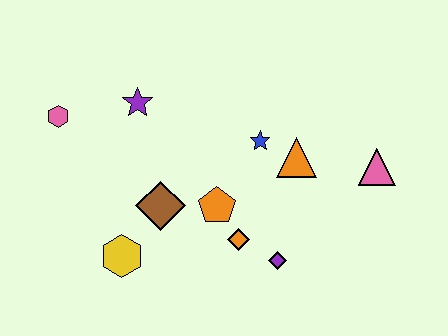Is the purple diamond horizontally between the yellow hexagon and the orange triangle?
Yes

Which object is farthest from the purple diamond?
The pink hexagon is farthest from the purple diamond.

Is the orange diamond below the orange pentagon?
Yes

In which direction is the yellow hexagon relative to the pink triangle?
The yellow hexagon is to the left of the pink triangle.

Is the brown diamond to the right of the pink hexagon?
Yes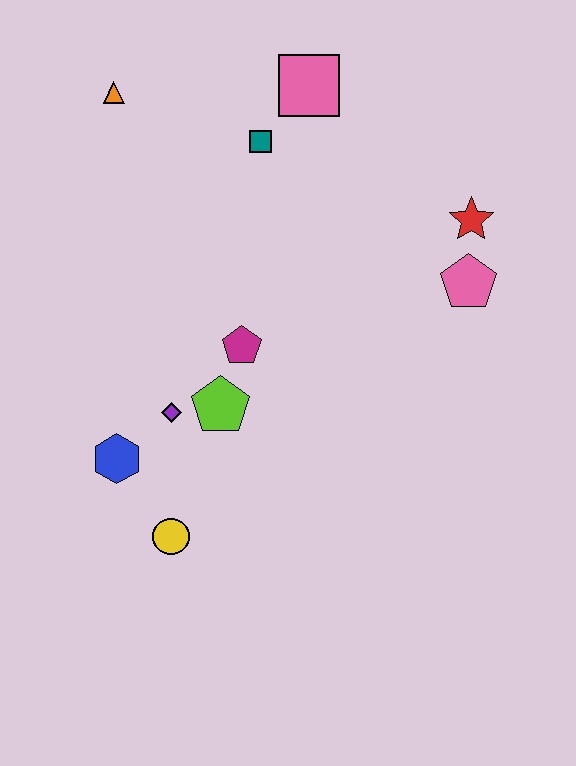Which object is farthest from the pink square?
The yellow circle is farthest from the pink square.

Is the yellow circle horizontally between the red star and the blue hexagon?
Yes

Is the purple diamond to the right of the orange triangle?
Yes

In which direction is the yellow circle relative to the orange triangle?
The yellow circle is below the orange triangle.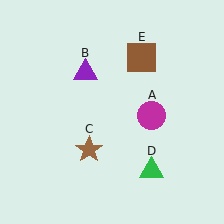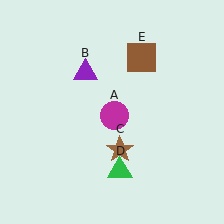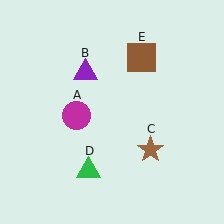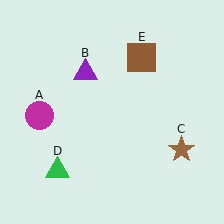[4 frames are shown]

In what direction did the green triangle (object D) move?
The green triangle (object D) moved left.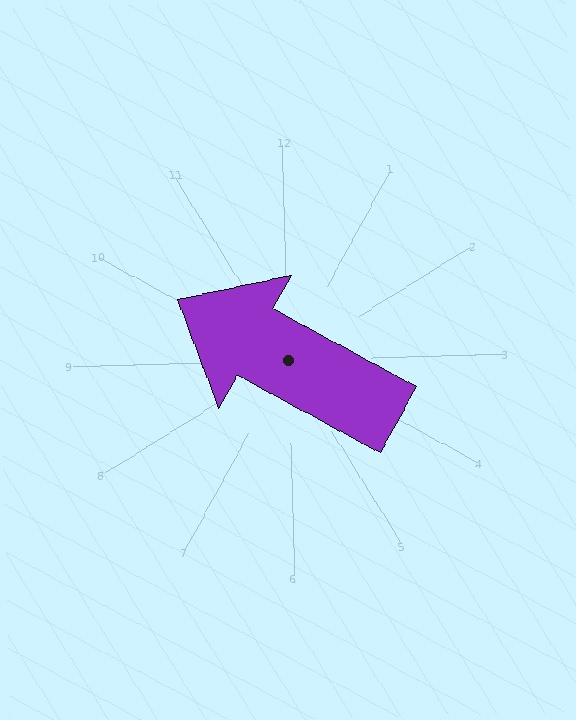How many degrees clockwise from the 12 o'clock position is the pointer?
Approximately 300 degrees.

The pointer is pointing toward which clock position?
Roughly 10 o'clock.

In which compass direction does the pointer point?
Northwest.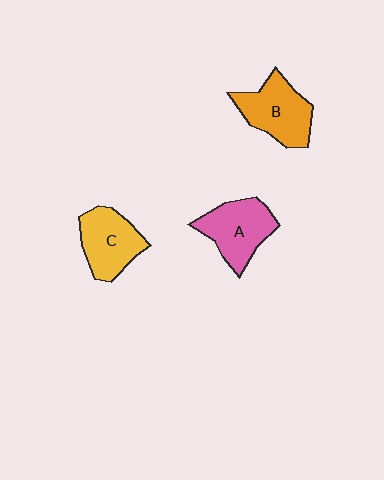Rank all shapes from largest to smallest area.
From largest to smallest: B (orange), A (pink), C (yellow).